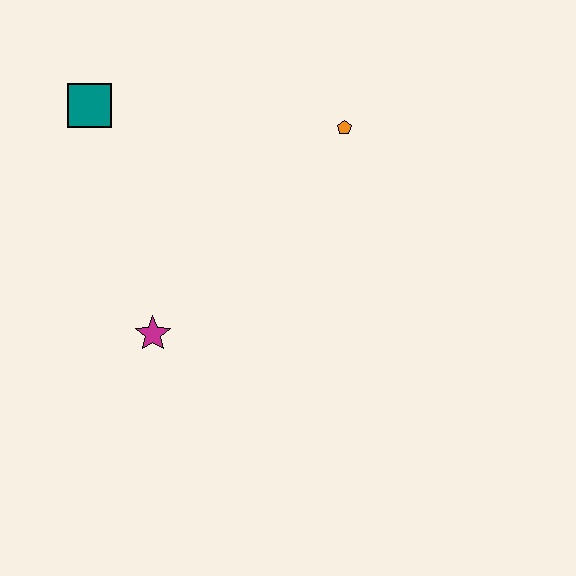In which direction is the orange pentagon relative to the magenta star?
The orange pentagon is above the magenta star.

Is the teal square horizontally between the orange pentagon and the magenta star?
No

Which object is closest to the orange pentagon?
The teal square is closest to the orange pentagon.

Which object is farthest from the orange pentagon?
The magenta star is farthest from the orange pentagon.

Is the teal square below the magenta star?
No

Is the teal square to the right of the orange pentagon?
No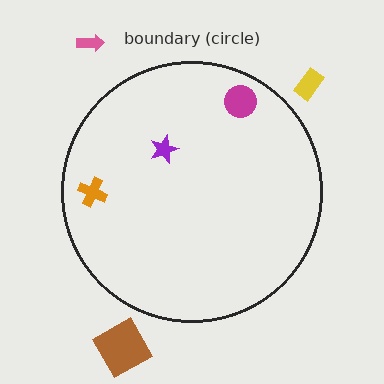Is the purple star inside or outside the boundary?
Inside.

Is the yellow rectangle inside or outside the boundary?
Outside.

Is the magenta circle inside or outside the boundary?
Inside.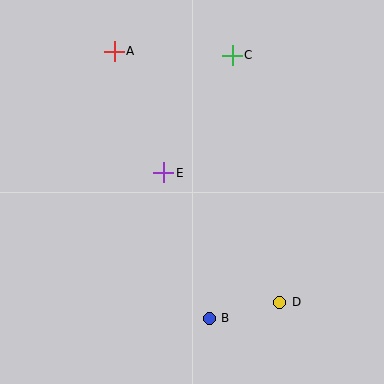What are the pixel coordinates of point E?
Point E is at (164, 173).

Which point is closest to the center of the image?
Point E at (164, 173) is closest to the center.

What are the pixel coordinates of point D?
Point D is at (280, 302).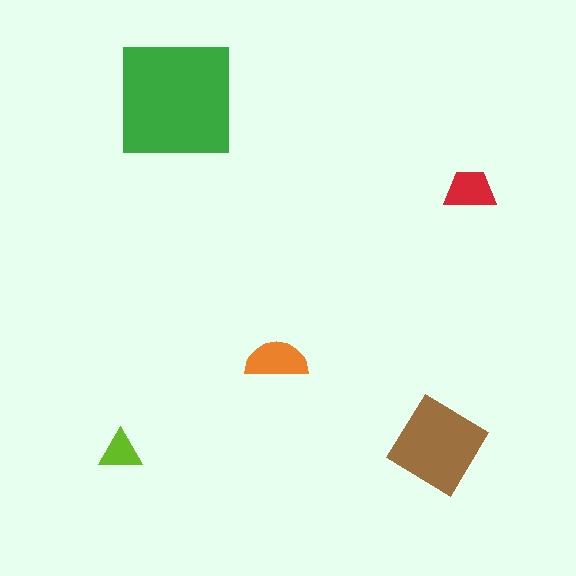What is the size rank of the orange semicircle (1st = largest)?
3rd.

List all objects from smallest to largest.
The lime triangle, the red trapezoid, the orange semicircle, the brown diamond, the green square.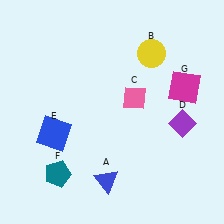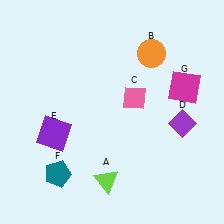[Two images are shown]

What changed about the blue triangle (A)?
In Image 1, A is blue. In Image 2, it changed to lime.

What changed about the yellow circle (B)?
In Image 1, B is yellow. In Image 2, it changed to orange.